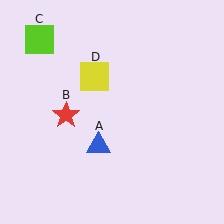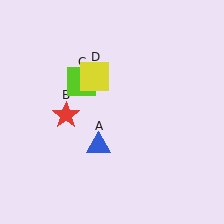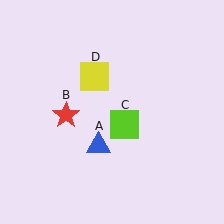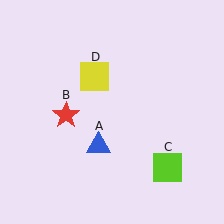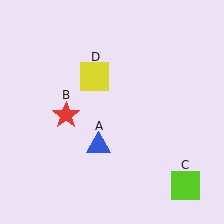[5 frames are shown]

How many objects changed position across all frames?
1 object changed position: lime square (object C).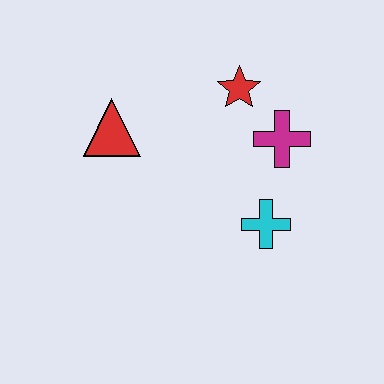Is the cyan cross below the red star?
Yes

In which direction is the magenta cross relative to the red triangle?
The magenta cross is to the right of the red triangle.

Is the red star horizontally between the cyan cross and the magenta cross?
No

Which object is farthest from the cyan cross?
The red triangle is farthest from the cyan cross.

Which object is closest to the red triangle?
The red star is closest to the red triangle.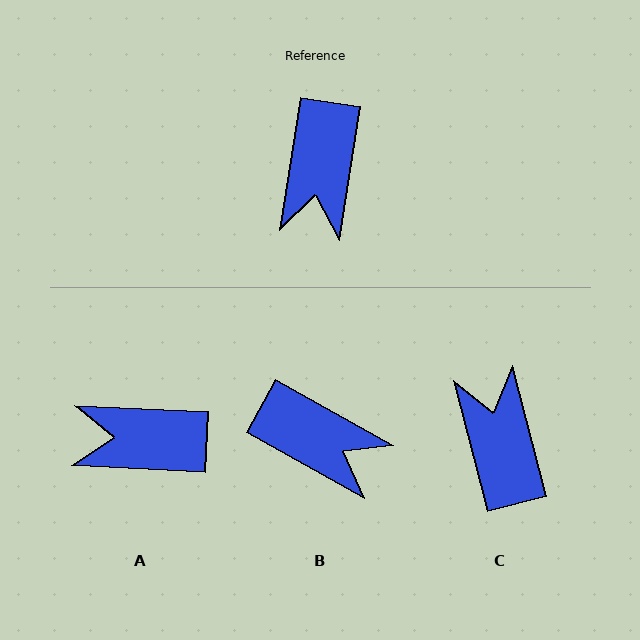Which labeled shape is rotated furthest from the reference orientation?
C, about 157 degrees away.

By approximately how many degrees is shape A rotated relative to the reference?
Approximately 84 degrees clockwise.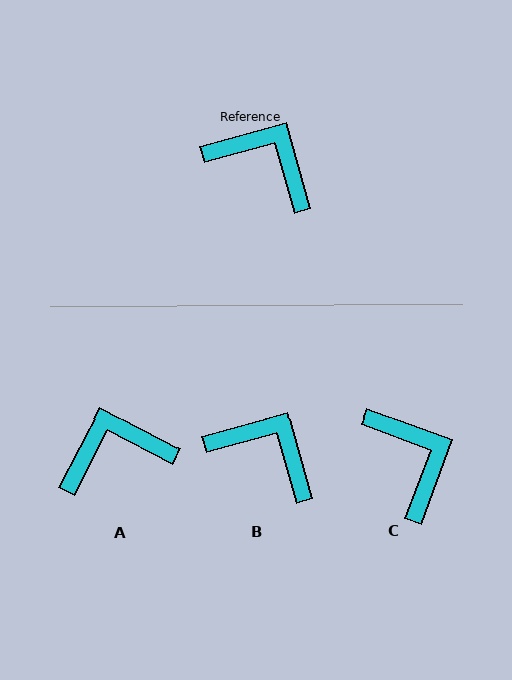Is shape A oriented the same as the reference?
No, it is off by about 47 degrees.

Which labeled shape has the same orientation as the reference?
B.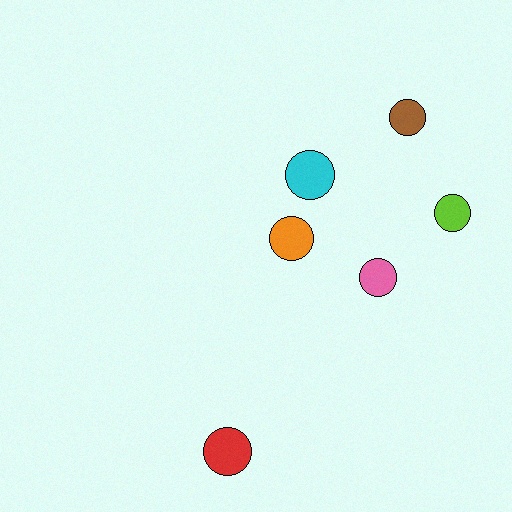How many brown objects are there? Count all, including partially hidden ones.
There is 1 brown object.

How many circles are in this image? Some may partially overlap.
There are 6 circles.